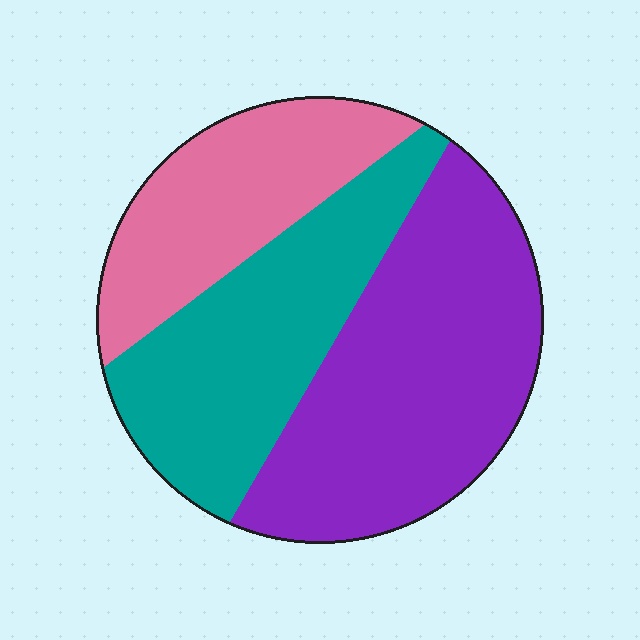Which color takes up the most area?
Purple, at roughly 45%.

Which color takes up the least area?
Pink, at roughly 25%.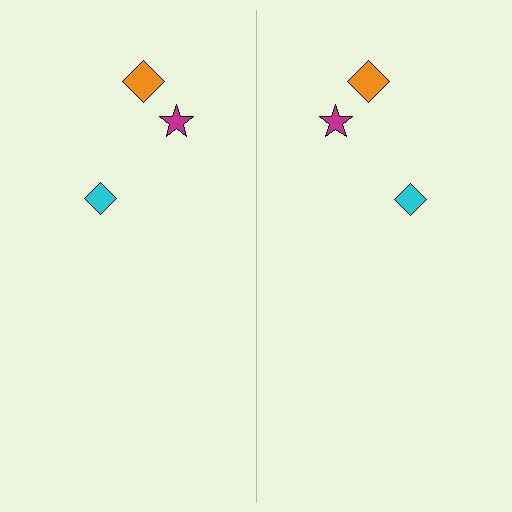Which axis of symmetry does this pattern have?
The pattern has a vertical axis of symmetry running through the center of the image.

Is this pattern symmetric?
Yes, this pattern has bilateral (reflection) symmetry.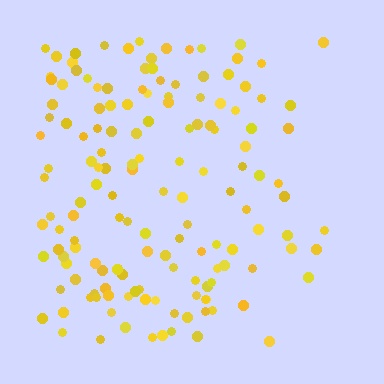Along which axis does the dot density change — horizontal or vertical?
Horizontal.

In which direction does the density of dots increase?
From right to left, with the left side densest.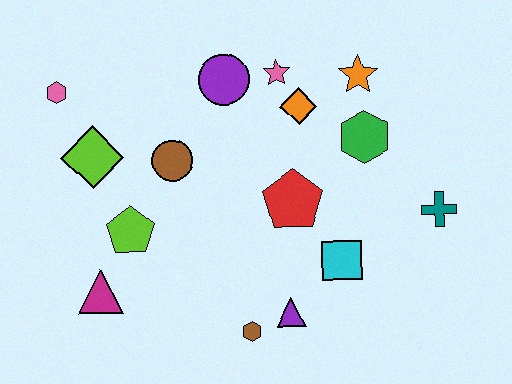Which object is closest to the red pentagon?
The cyan square is closest to the red pentagon.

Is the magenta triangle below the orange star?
Yes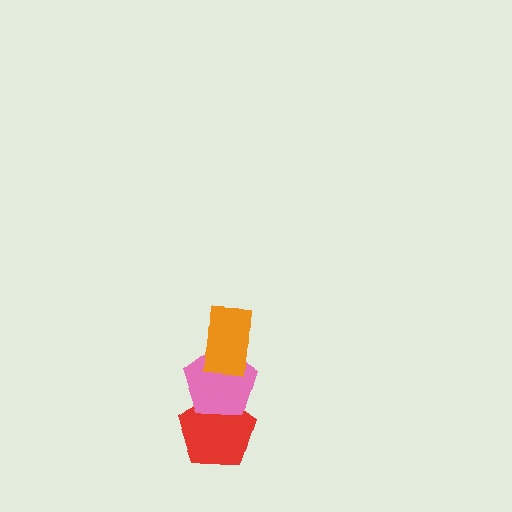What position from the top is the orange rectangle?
The orange rectangle is 1st from the top.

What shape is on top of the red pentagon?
The pink pentagon is on top of the red pentagon.